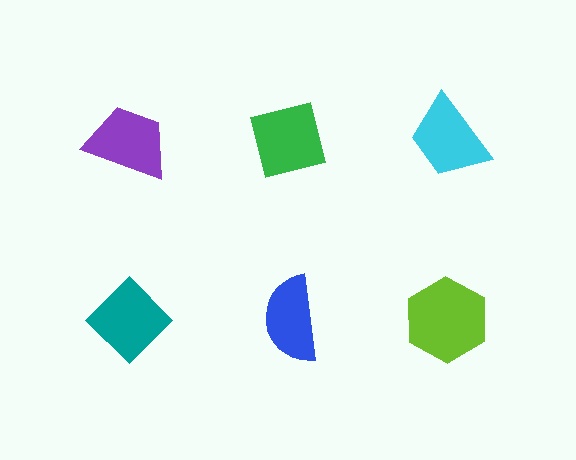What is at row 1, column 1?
A purple trapezoid.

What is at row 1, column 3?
A cyan trapezoid.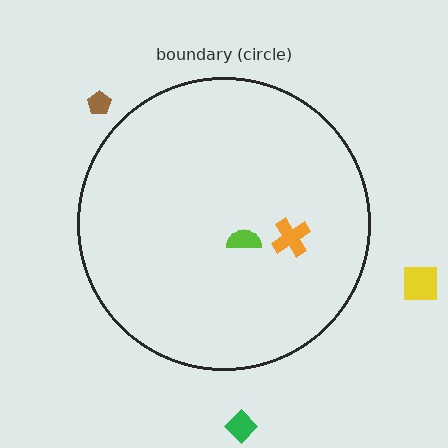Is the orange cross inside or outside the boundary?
Inside.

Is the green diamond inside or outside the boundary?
Outside.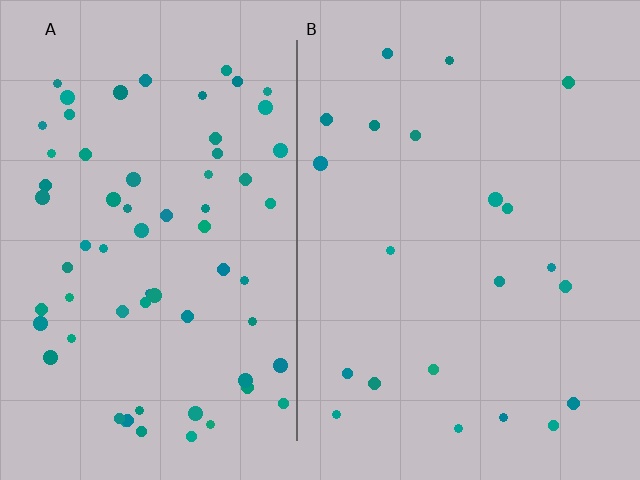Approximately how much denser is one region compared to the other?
Approximately 3.2× — region A over region B.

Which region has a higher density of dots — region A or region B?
A (the left).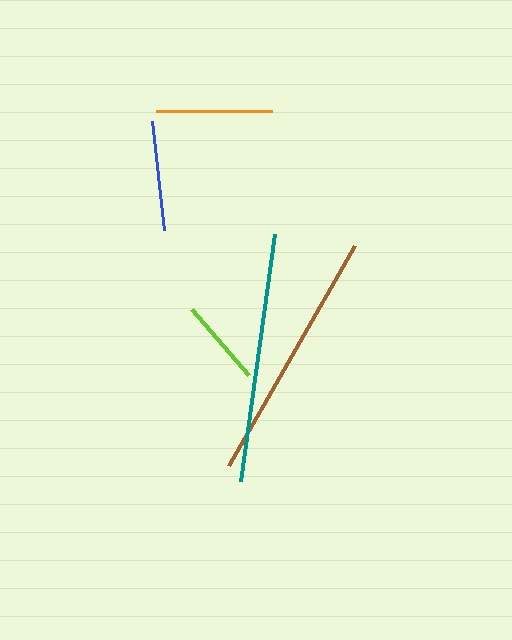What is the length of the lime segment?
The lime segment is approximately 88 pixels long.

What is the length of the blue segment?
The blue segment is approximately 110 pixels long.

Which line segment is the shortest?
The lime line is the shortest at approximately 88 pixels.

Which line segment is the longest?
The brown line is the longest at approximately 254 pixels.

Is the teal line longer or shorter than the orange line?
The teal line is longer than the orange line.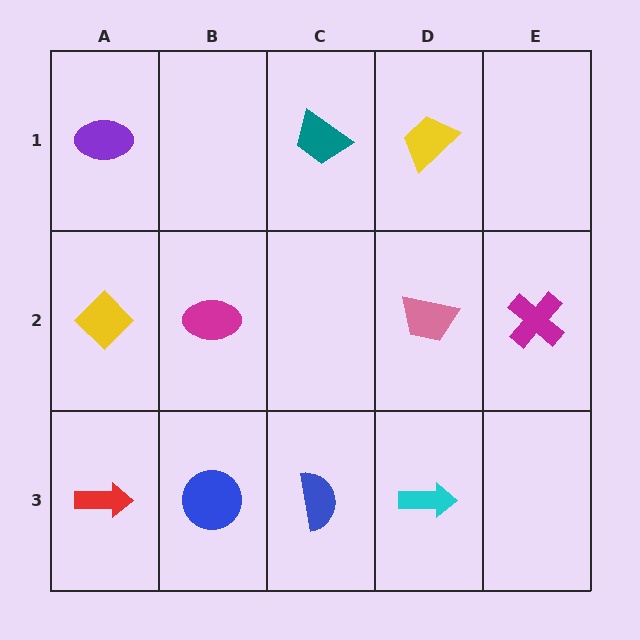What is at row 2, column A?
A yellow diamond.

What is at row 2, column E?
A magenta cross.